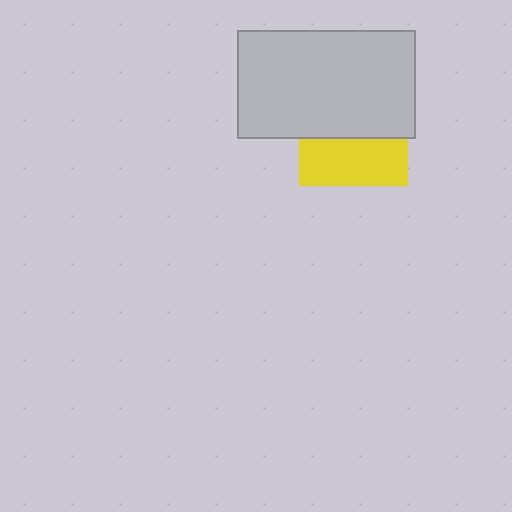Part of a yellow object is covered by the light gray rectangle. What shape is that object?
It is a square.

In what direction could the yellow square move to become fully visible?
The yellow square could move down. That would shift it out from behind the light gray rectangle entirely.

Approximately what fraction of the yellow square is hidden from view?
Roughly 57% of the yellow square is hidden behind the light gray rectangle.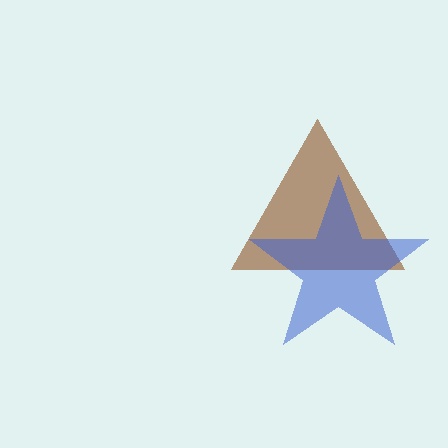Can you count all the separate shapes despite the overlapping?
Yes, there are 2 separate shapes.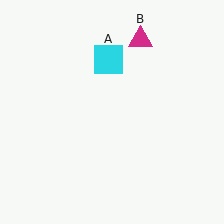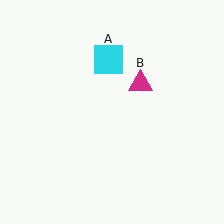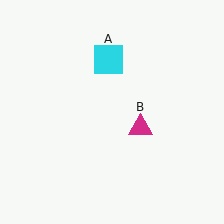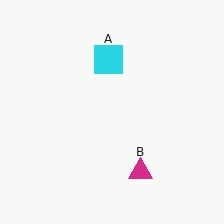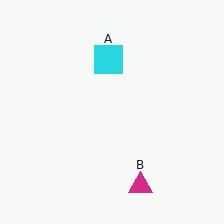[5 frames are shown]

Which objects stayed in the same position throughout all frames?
Cyan square (object A) remained stationary.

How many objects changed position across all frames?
1 object changed position: magenta triangle (object B).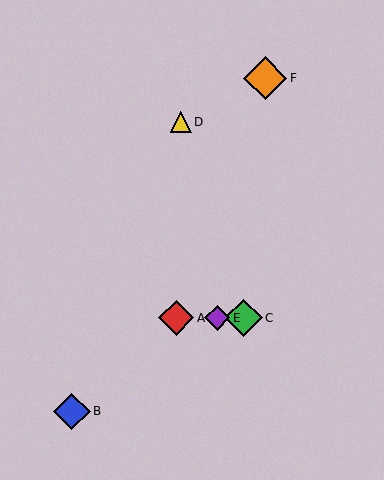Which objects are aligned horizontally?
Objects A, C, E are aligned horizontally.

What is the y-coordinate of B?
Object B is at y≈411.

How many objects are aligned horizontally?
3 objects (A, C, E) are aligned horizontally.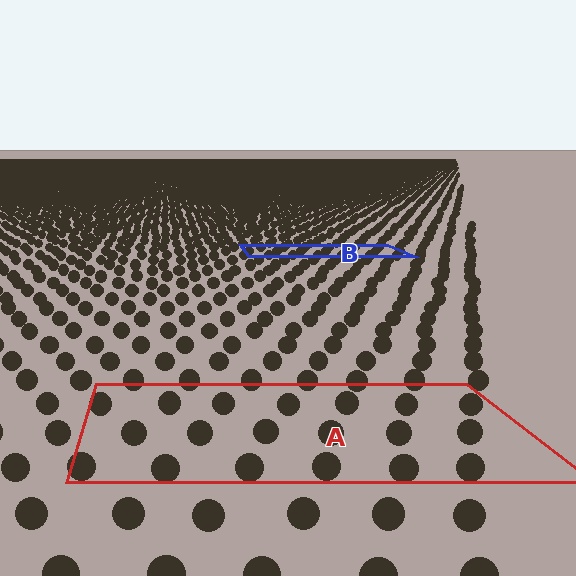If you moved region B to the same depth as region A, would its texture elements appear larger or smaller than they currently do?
They would appear larger. At a closer depth, the same texture elements are projected at a bigger on-screen size.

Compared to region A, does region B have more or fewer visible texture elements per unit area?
Region B has more texture elements per unit area — they are packed more densely because it is farther away.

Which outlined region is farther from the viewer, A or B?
Region B is farther from the viewer — the texture elements inside it appear smaller and more densely packed.